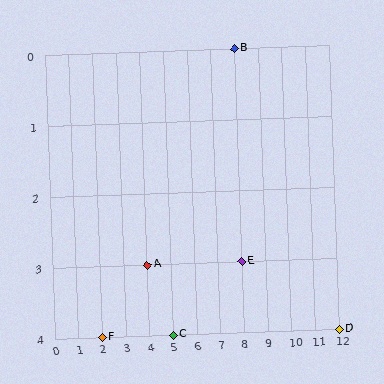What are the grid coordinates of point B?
Point B is at grid coordinates (8, 0).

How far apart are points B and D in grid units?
Points B and D are 4 columns and 4 rows apart (about 5.7 grid units diagonally).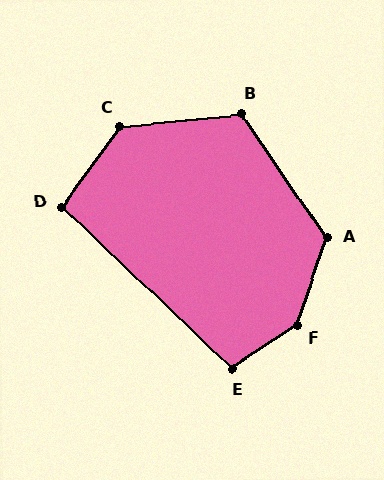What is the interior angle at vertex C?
Approximately 131 degrees (obtuse).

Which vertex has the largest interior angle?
F, at approximately 143 degrees.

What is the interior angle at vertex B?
Approximately 119 degrees (obtuse).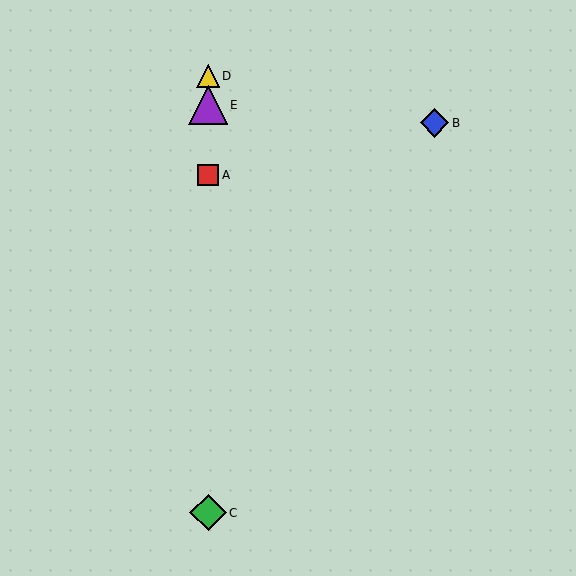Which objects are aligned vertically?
Objects A, C, D, E are aligned vertically.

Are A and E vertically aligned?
Yes, both are at x≈208.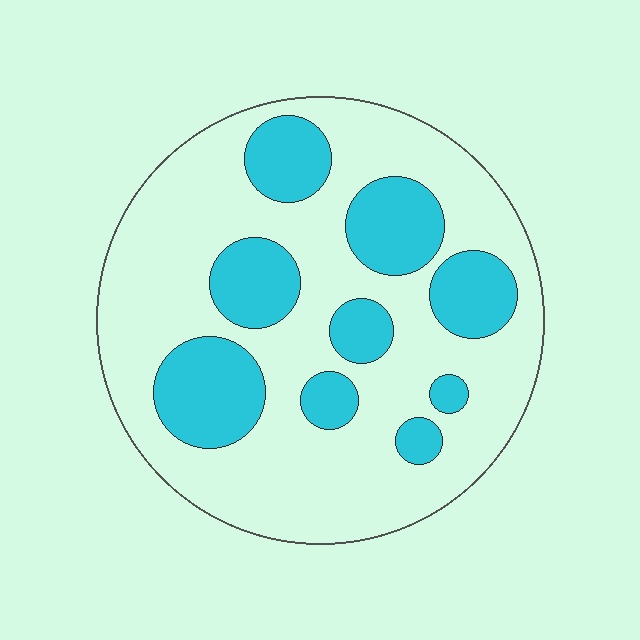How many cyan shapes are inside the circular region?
9.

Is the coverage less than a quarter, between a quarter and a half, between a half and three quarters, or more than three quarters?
Between a quarter and a half.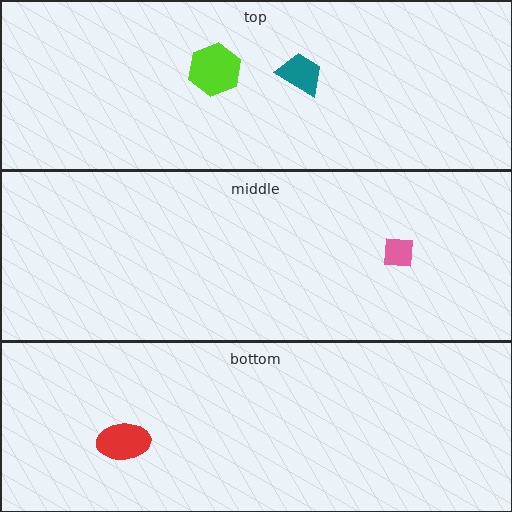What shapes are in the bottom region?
The red ellipse.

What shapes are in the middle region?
The pink square.